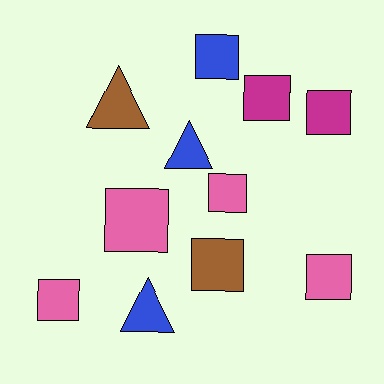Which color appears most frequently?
Pink, with 4 objects.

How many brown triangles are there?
There is 1 brown triangle.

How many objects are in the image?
There are 11 objects.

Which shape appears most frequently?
Square, with 8 objects.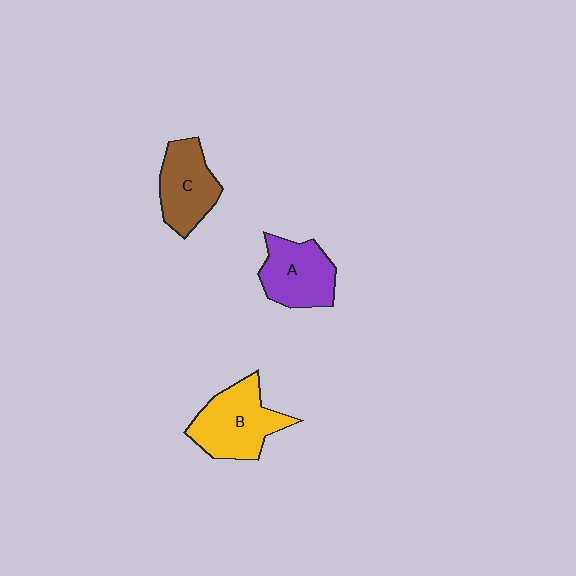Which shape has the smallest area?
Shape C (brown).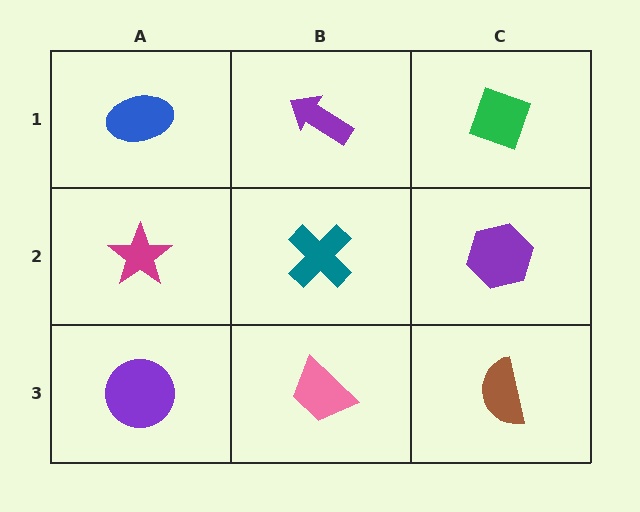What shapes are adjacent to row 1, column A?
A magenta star (row 2, column A), a purple arrow (row 1, column B).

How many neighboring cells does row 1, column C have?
2.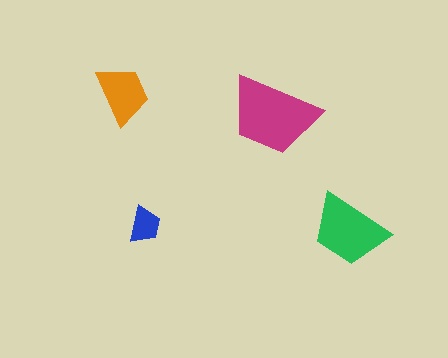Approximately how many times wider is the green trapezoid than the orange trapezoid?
About 1.5 times wider.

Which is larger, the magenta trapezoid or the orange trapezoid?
The magenta one.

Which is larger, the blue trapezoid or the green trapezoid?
The green one.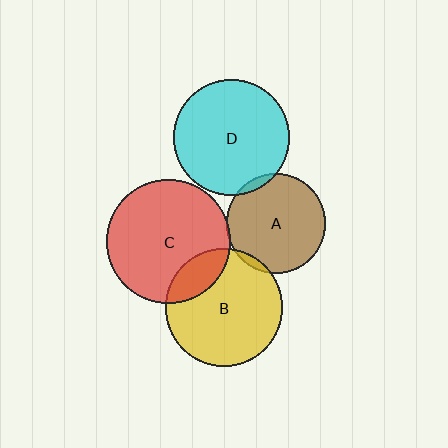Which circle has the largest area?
Circle C (red).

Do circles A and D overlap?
Yes.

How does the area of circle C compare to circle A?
Approximately 1.6 times.